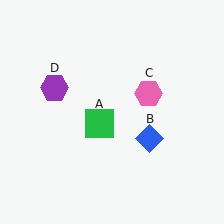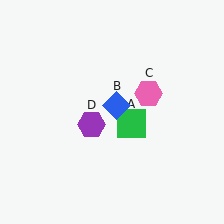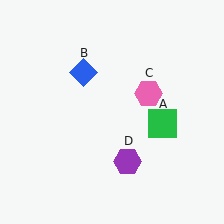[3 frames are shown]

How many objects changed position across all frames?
3 objects changed position: green square (object A), blue diamond (object B), purple hexagon (object D).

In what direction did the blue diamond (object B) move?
The blue diamond (object B) moved up and to the left.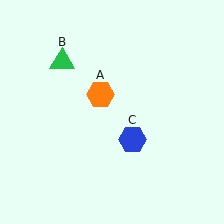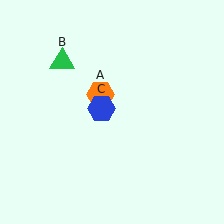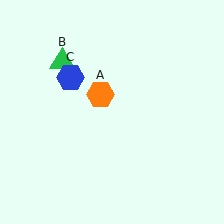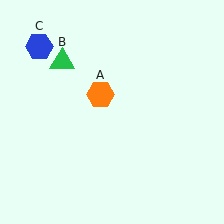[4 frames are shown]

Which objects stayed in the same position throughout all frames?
Orange hexagon (object A) and green triangle (object B) remained stationary.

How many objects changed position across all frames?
1 object changed position: blue hexagon (object C).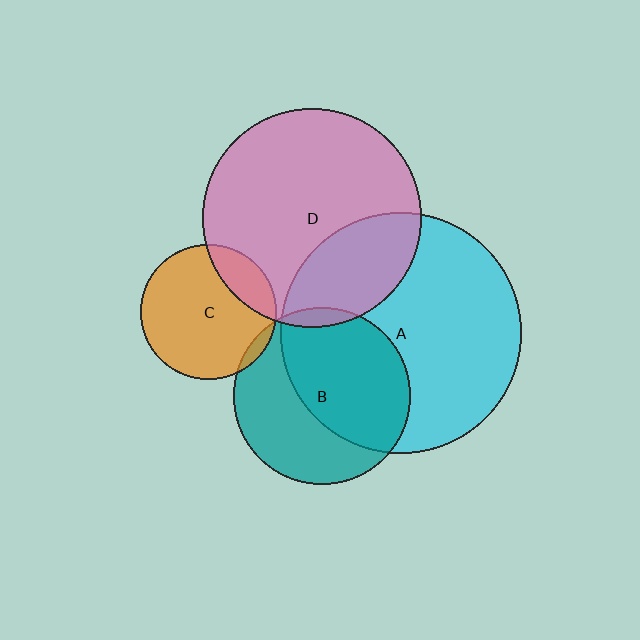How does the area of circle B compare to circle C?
Approximately 1.7 times.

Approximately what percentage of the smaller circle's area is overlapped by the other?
Approximately 30%.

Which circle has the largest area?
Circle A (cyan).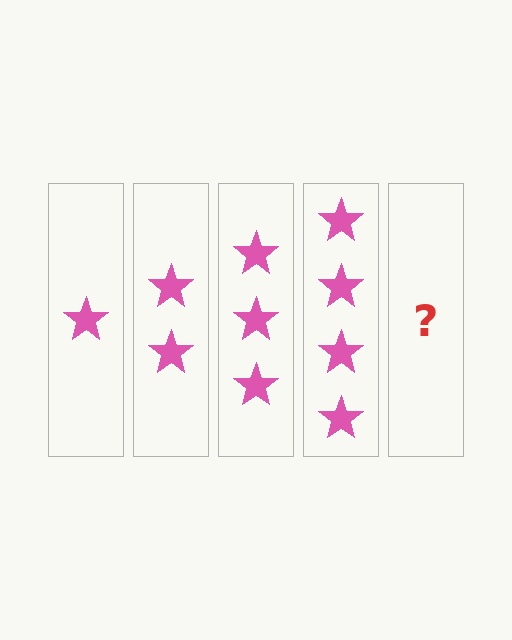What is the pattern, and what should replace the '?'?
The pattern is that each step adds one more star. The '?' should be 5 stars.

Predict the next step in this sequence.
The next step is 5 stars.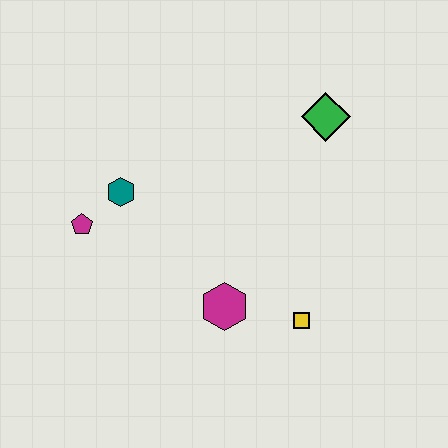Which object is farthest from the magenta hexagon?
The green diamond is farthest from the magenta hexagon.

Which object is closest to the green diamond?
The yellow square is closest to the green diamond.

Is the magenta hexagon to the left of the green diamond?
Yes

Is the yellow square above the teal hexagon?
No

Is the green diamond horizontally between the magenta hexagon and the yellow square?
No